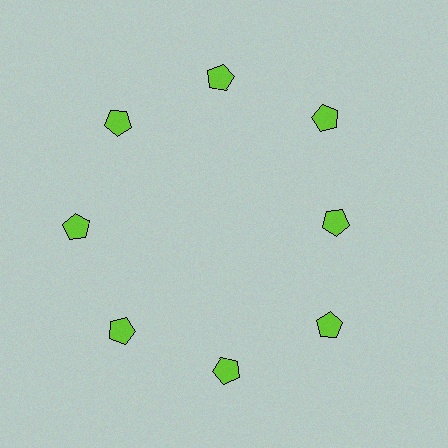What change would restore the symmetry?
The symmetry would be restored by moving it outward, back onto the ring so that all 8 pentagons sit at equal angles and equal distance from the center.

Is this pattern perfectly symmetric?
No. The 8 lime pentagons are arranged in a ring, but one element near the 3 o'clock position is pulled inward toward the center, breaking the 8-fold rotational symmetry.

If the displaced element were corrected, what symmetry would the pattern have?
It would have 8-fold rotational symmetry — the pattern would map onto itself every 45 degrees.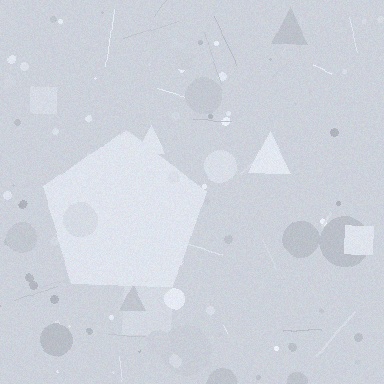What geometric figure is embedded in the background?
A pentagon is embedded in the background.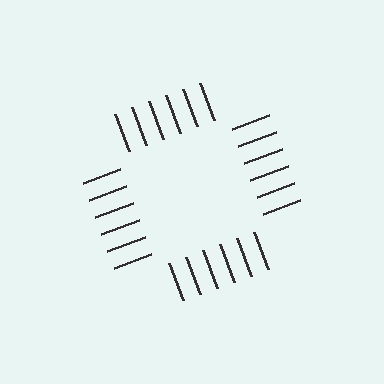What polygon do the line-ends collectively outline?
An illusory square — the line segments terminate on its edges but no continuous stroke is drawn.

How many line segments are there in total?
24 — 6 along each of the 4 edges.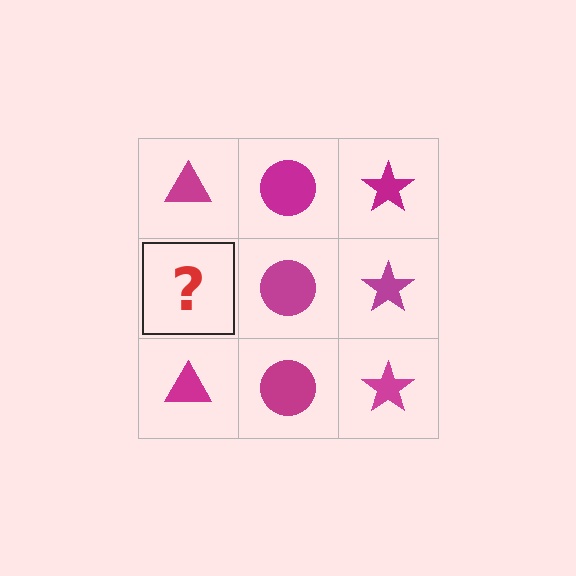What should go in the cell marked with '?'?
The missing cell should contain a magenta triangle.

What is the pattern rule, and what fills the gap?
The rule is that each column has a consistent shape. The gap should be filled with a magenta triangle.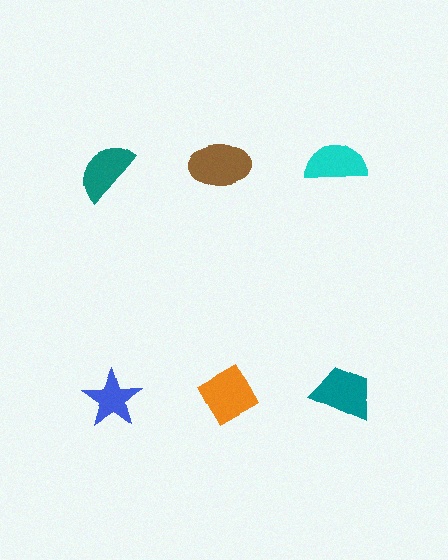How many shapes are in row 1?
3 shapes.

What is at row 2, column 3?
A teal trapezoid.